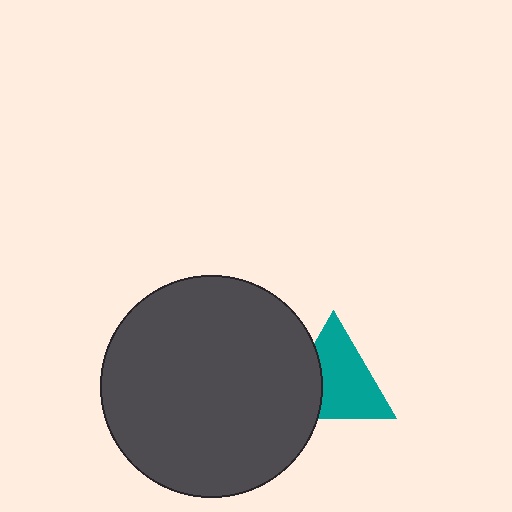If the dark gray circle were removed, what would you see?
You would see the complete teal triangle.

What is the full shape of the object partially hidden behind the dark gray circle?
The partially hidden object is a teal triangle.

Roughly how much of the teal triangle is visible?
Most of it is visible (roughly 69%).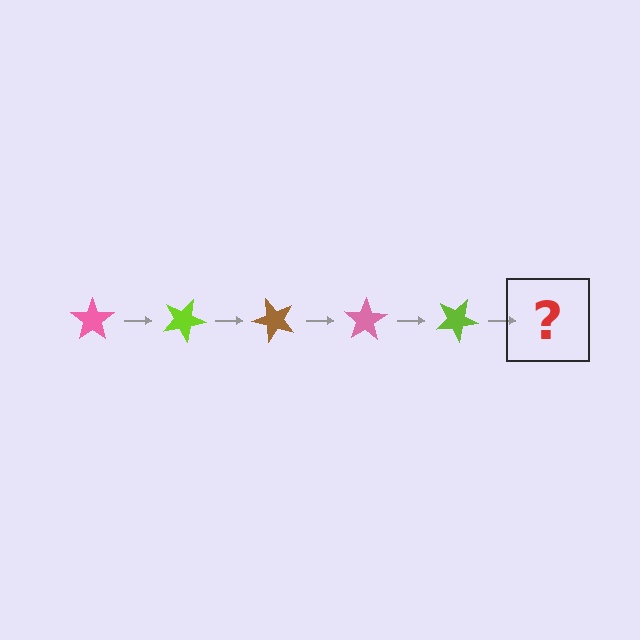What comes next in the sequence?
The next element should be a brown star, rotated 125 degrees from the start.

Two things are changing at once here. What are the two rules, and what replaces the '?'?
The two rules are that it rotates 25 degrees each step and the color cycles through pink, lime, and brown. The '?' should be a brown star, rotated 125 degrees from the start.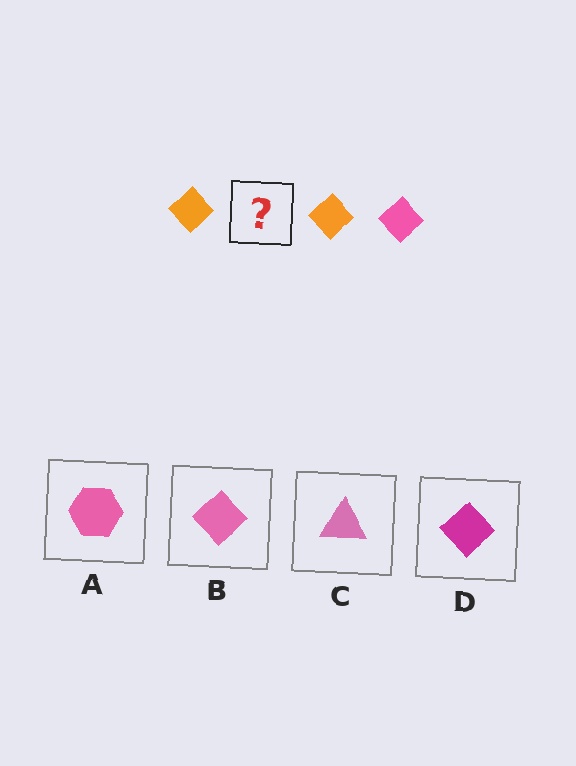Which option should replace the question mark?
Option B.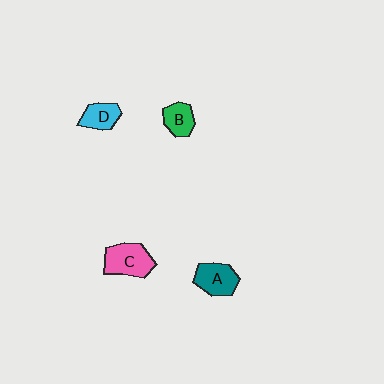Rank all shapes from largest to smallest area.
From largest to smallest: C (pink), A (teal), D (cyan), B (green).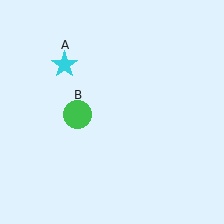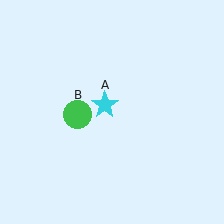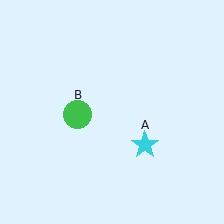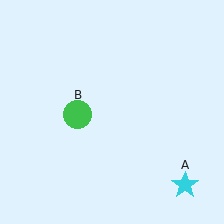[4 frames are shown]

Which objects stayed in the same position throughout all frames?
Green circle (object B) remained stationary.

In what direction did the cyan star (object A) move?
The cyan star (object A) moved down and to the right.